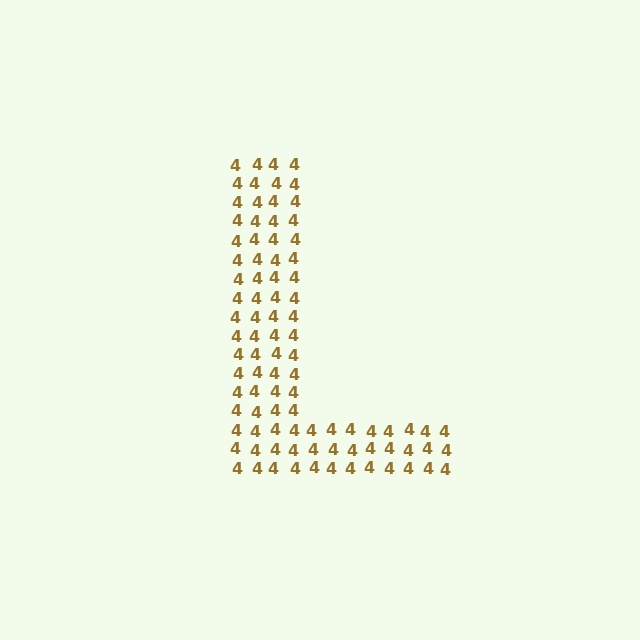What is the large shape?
The large shape is the letter L.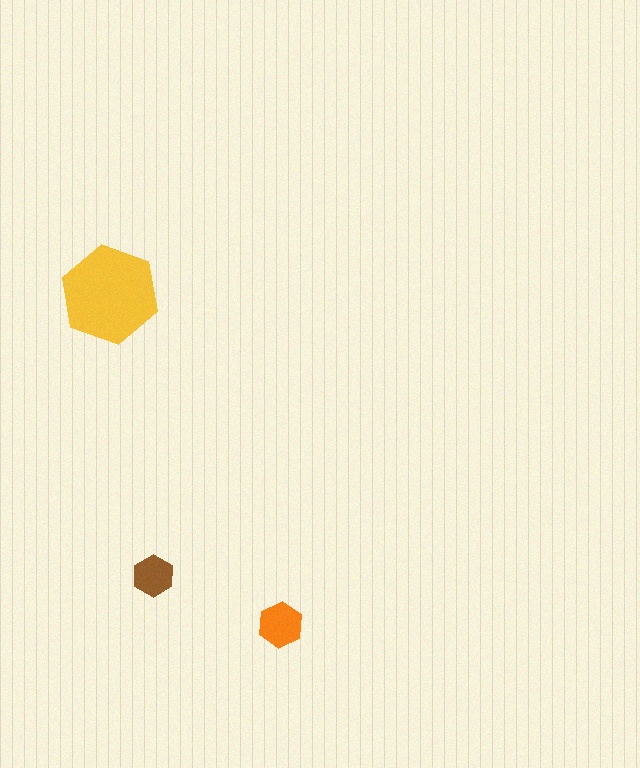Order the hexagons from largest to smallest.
the yellow one, the orange one, the brown one.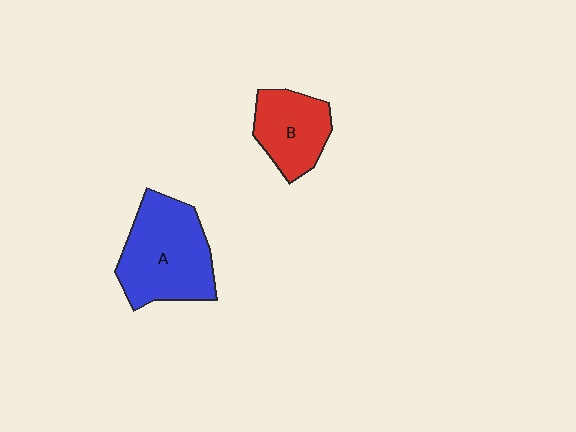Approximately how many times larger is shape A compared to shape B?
Approximately 1.6 times.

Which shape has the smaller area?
Shape B (red).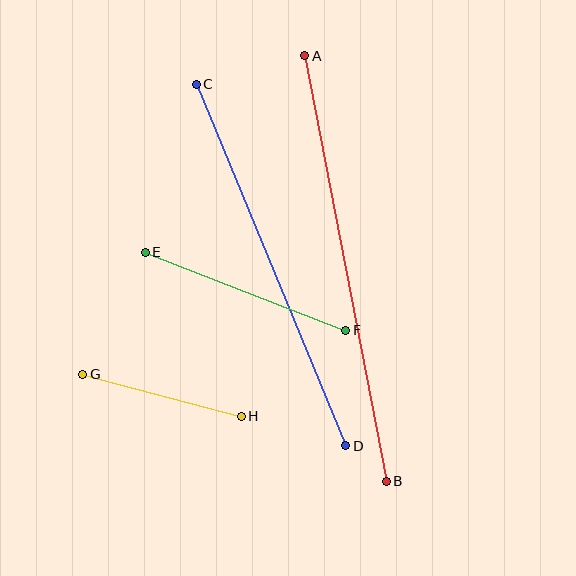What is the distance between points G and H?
The distance is approximately 164 pixels.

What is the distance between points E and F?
The distance is approximately 215 pixels.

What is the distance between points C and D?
The distance is approximately 391 pixels.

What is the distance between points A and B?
The distance is approximately 433 pixels.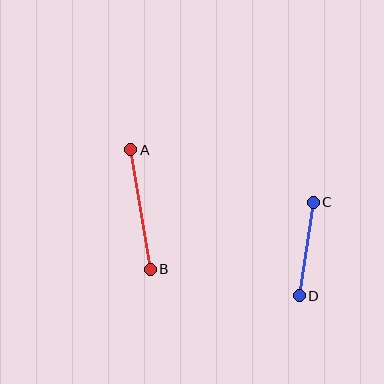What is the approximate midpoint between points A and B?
The midpoint is at approximately (140, 210) pixels.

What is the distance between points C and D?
The distance is approximately 95 pixels.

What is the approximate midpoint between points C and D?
The midpoint is at approximately (306, 249) pixels.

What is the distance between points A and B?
The distance is approximately 121 pixels.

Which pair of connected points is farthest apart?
Points A and B are farthest apart.